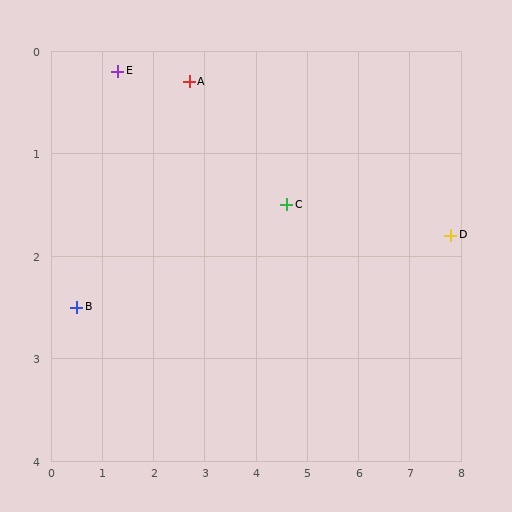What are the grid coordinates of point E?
Point E is at approximately (1.3, 0.2).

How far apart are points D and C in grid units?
Points D and C are about 3.2 grid units apart.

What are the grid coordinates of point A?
Point A is at approximately (2.7, 0.3).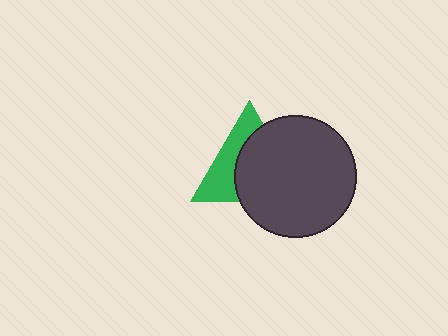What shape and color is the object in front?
The object in front is a dark gray circle.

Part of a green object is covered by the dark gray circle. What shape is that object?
It is a triangle.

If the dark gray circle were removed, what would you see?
You would see the complete green triangle.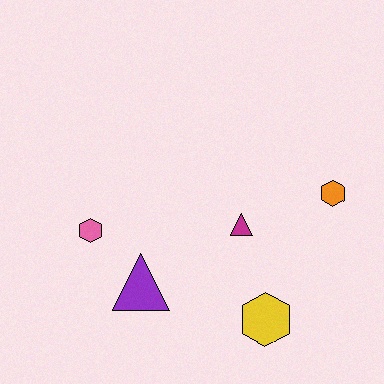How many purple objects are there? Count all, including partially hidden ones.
There is 1 purple object.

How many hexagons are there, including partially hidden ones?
There are 3 hexagons.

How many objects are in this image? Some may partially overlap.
There are 5 objects.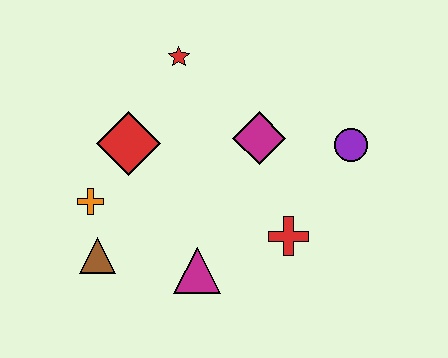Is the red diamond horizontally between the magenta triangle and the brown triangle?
Yes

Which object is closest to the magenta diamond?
The purple circle is closest to the magenta diamond.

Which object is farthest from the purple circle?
The brown triangle is farthest from the purple circle.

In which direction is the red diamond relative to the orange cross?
The red diamond is above the orange cross.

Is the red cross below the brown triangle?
No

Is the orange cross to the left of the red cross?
Yes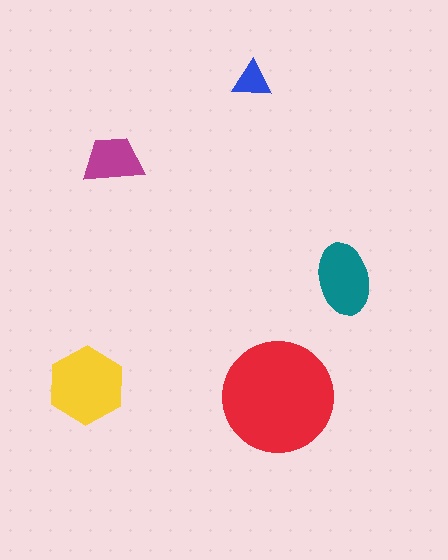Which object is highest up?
The blue triangle is topmost.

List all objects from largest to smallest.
The red circle, the yellow hexagon, the teal ellipse, the magenta trapezoid, the blue triangle.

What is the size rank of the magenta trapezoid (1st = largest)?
4th.